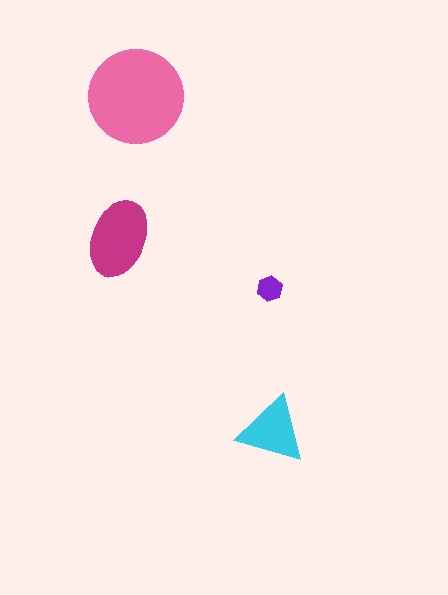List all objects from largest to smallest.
The pink circle, the magenta ellipse, the cyan triangle, the purple hexagon.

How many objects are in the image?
There are 4 objects in the image.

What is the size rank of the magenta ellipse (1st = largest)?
2nd.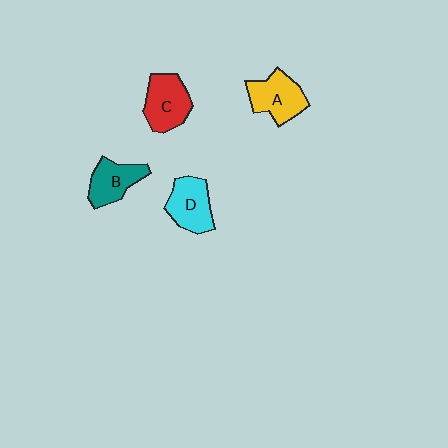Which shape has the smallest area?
Shape B (teal).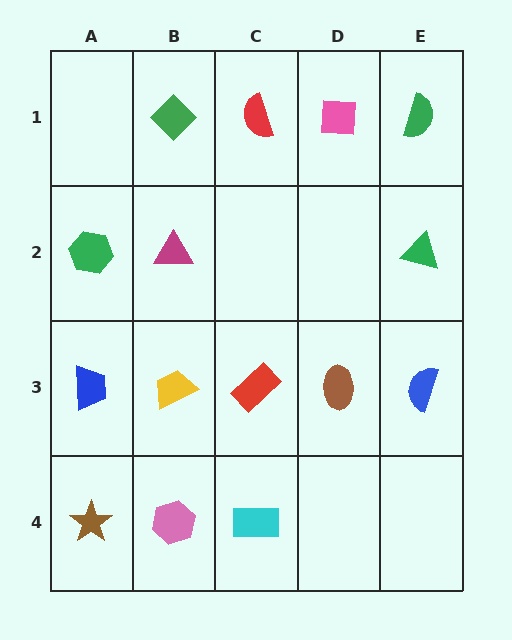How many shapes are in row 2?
3 shapes.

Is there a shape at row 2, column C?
No, that cell is empty.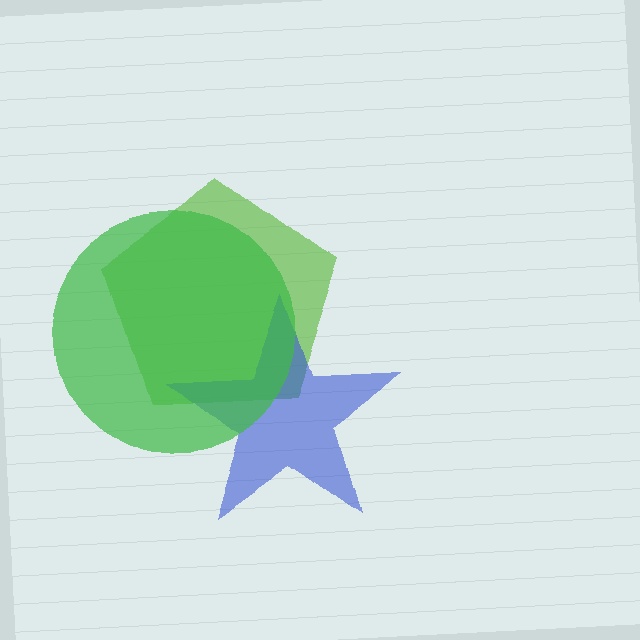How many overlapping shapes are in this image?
There are 3 overlapping shapes in the image.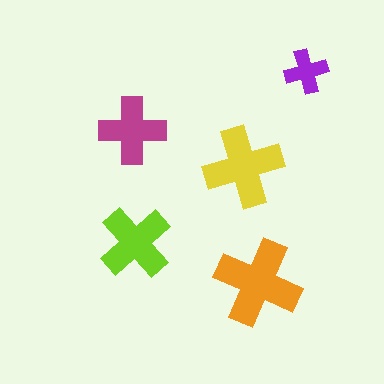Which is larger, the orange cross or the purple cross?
The orange one.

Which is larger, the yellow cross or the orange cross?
The orange one.